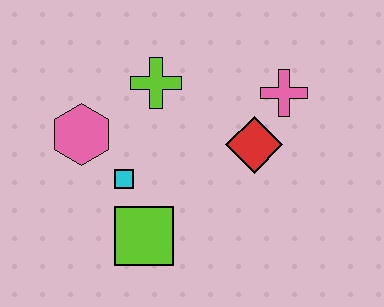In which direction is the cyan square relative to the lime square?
The cyan square is above the lime square.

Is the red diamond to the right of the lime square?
Yes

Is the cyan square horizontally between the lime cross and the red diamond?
No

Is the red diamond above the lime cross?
No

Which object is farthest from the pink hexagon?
The pink cross is farthest from the pink hexagon.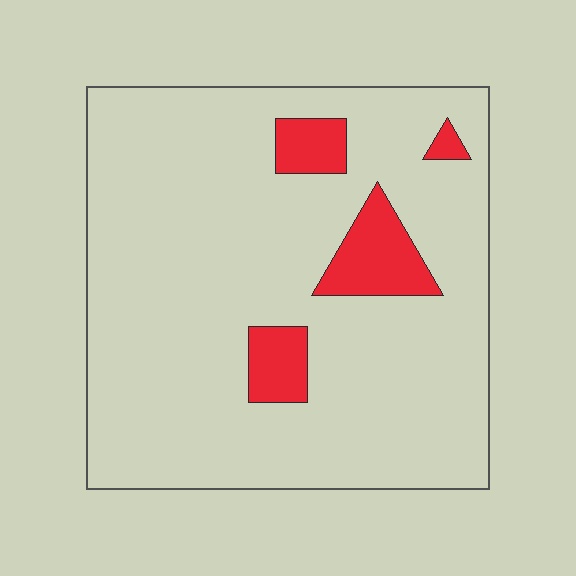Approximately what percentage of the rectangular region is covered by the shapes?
Approximately 10%.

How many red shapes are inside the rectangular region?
4.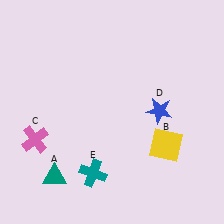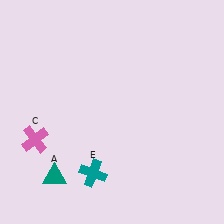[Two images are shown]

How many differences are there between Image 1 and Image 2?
There are 2 differences between the two images.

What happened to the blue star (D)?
The blue star (D) was removed in Image 2. It was in the top-right area of Image 1.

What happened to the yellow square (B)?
The yellow square (B) was removed in Image 2. It was in the bottom-right area of Image 1.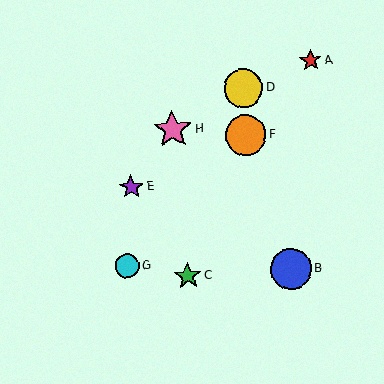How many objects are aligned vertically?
2 objects (D, F) are aligned vertically.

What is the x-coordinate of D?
Object D is at x≈243.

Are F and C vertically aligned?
No, F is at x≈246 and C is at x≈188.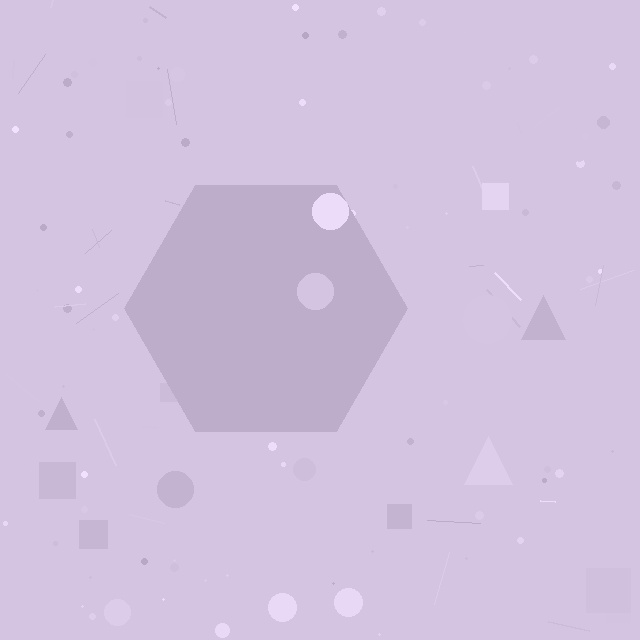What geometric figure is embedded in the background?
A hexagon is embedded in the background.